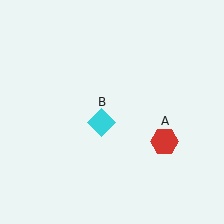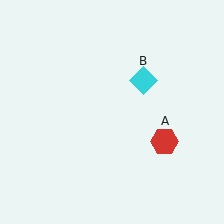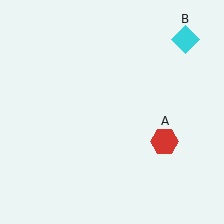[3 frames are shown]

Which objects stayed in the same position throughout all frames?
Red hexagon (object A) remained stationary.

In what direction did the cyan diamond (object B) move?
The cyan diamond (object B) moved up and to the right.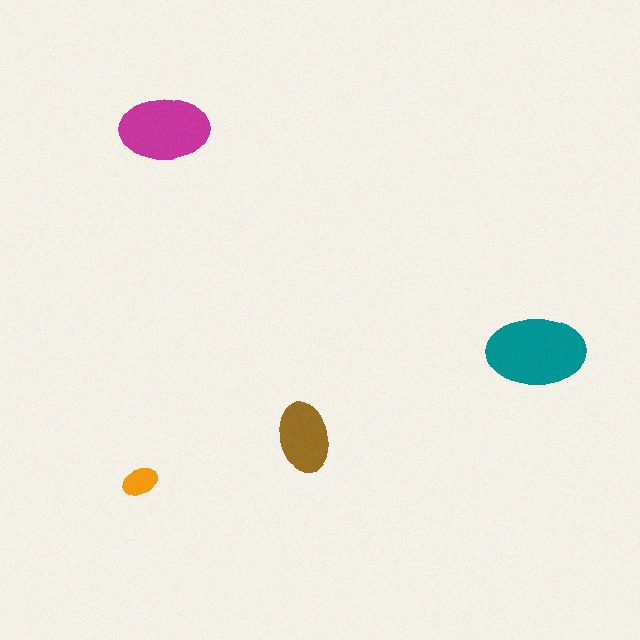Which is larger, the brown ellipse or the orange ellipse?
The brown one.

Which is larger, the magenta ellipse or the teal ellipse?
The teal one.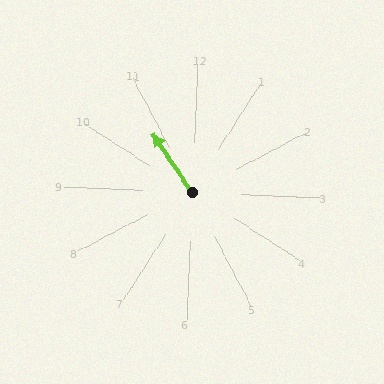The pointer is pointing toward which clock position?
Roughly 11 o'clock.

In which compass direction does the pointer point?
Northwest.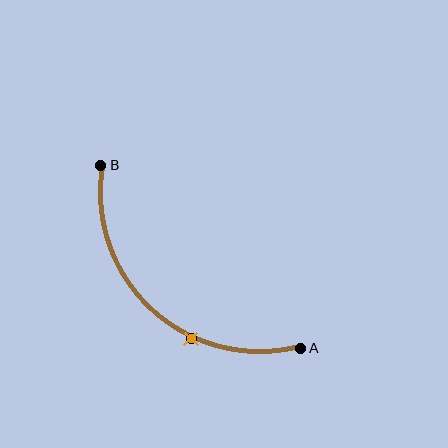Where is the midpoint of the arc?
The arc midpoint is the point on the curve farthest from the straight line joining A and B. It sits below and to the left of that line.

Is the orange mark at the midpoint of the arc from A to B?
No. The orange mark lies on the arc but is closer to endpoint A. The arc midpoint would be at the point on the curve equidistant along the arc from both A and B.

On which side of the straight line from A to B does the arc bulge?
The arc bulges below and to the left of the straight line connecting A and B.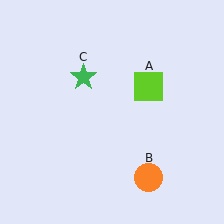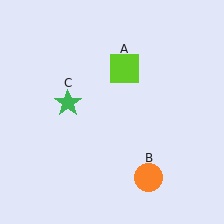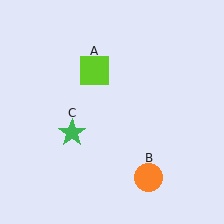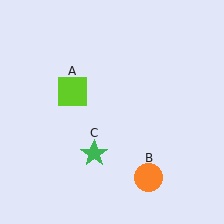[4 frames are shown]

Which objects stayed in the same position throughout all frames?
Orange circle (object B) remained stationary.